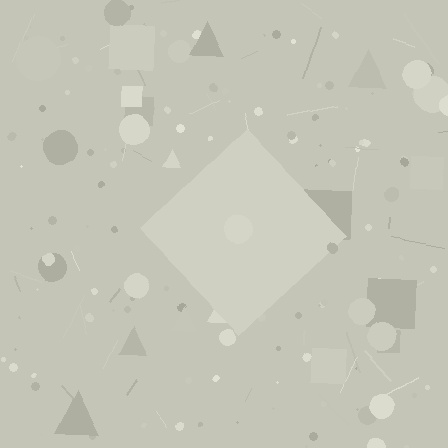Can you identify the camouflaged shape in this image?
The camouflaged shape is a diamond.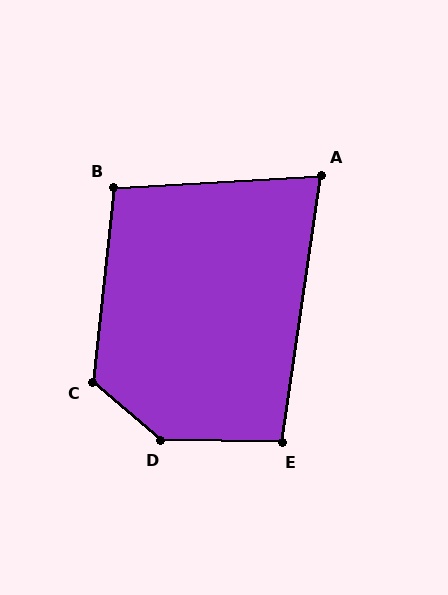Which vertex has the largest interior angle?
D, at approximately 140 degrees.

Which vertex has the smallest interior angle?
A, at approximately 78 degrees.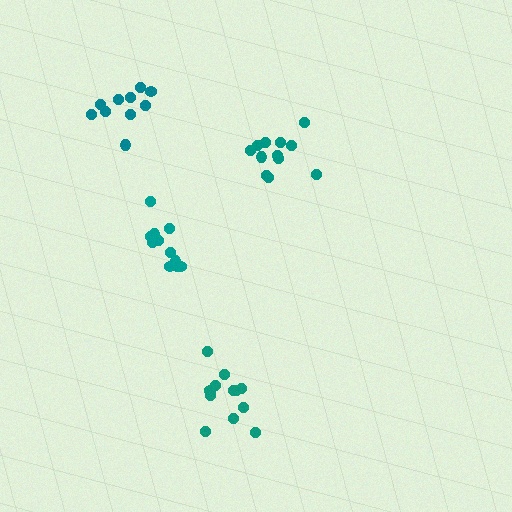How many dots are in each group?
Group 1: 11 dots, Group 2: 12 dots, Group 3: 12 dots, Group 4: 10 dots (45 total).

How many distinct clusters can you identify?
There are 4 distinct clusters.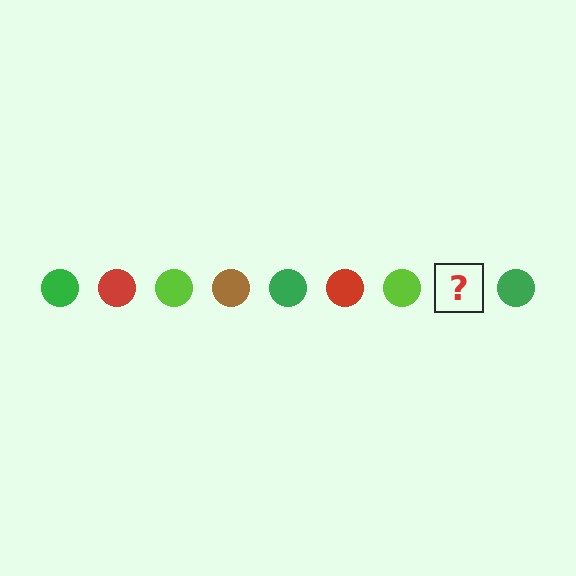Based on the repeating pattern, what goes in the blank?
The blank should be a brown circle.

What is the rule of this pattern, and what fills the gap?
The rule is that the pattern cycles through green, red, lime, brown circles. The gap should be filled with a brown circle.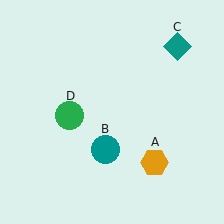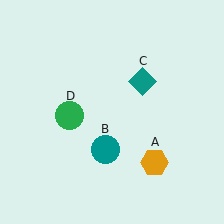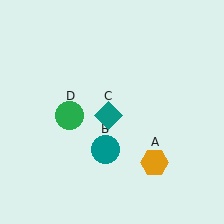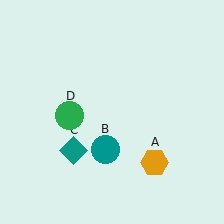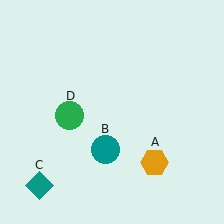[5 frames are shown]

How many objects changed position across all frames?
1 object changed position: teal diamond (object C).